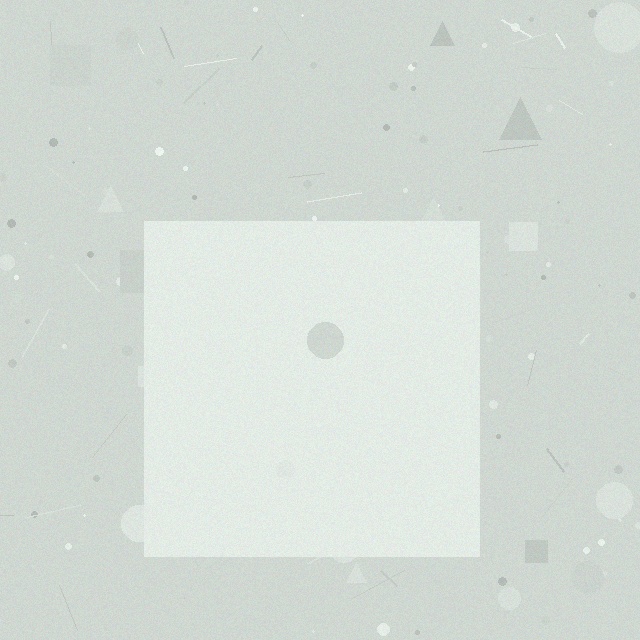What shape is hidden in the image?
A square is hidden in the image.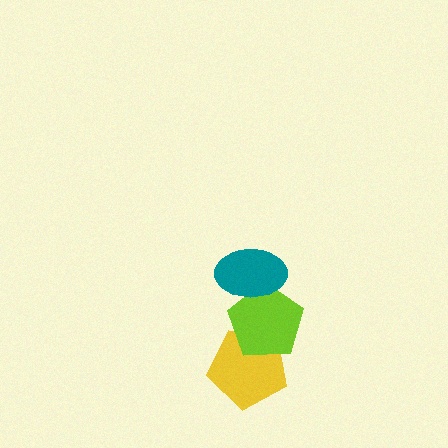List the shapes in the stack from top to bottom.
From top to bottom: the teal ellipse, the lime pentagon, the yellow pentagon.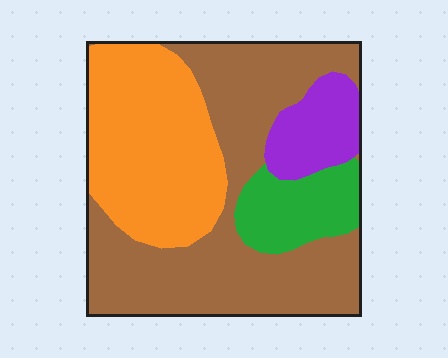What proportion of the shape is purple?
Purple covers 10% of the shape.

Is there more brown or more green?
Brown.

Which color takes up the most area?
Brown, at roughly 50%.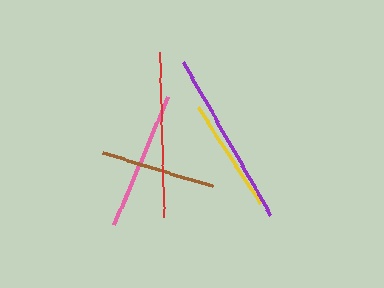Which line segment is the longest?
The purple line is the longest at approximately 175 pixels.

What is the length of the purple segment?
The purple segment is approximately 175 pixels long.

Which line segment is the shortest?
The yellow line is the shortest at approximately 114 pixels.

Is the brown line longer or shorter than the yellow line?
The brown line is longer than the yellow line.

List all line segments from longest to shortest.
From longest to shortest: purple, red, pink, brown, yellow.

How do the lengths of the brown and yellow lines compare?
The brown and yellow lines are approximately the same length.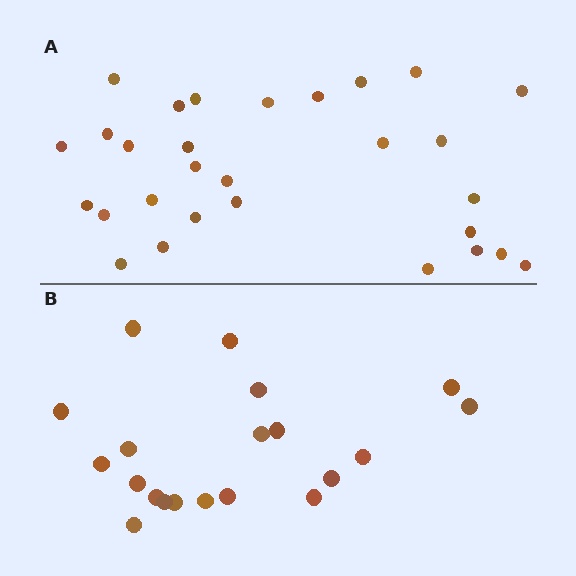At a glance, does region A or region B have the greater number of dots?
Region A (the top region) has more dots.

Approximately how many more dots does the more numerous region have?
Region A has roughly 8 or so more dots than region B.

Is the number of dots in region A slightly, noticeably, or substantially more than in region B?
Region A has substantially more. The ratio is roughly 1.4 to 1.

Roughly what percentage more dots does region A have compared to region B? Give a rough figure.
About 45% more.